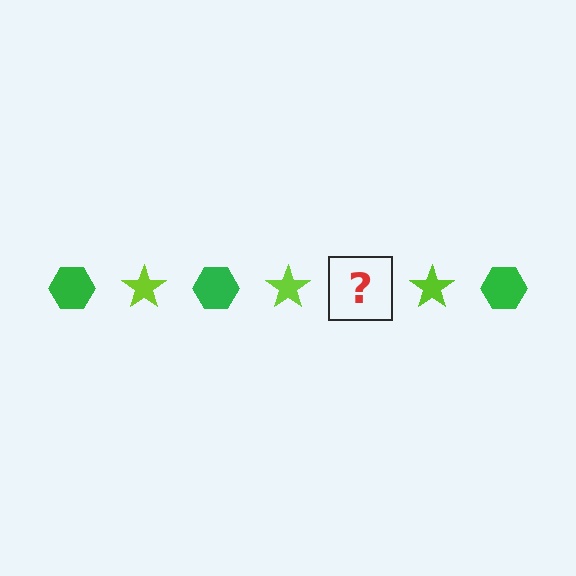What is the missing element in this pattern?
The missing element is a green hexagon.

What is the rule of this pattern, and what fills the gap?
The rule is that the pattern alternates between green hexagon and lime star. The gap should be filled with a green hexagon.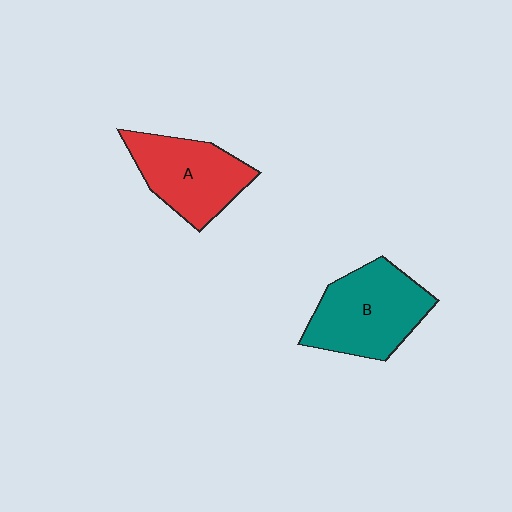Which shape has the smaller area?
Shape A (red).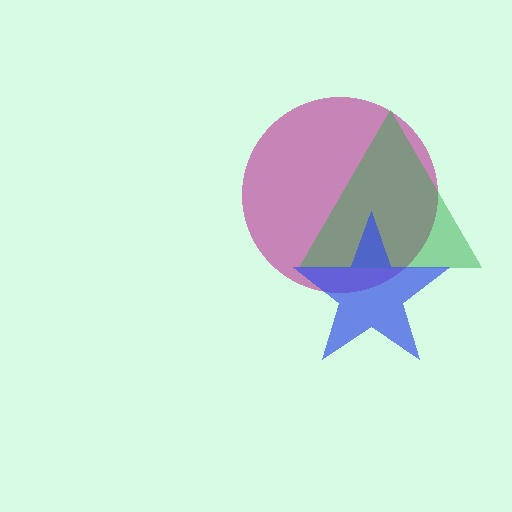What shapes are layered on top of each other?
The layered shapes are: a magenta circle, a green triangle, a blue star.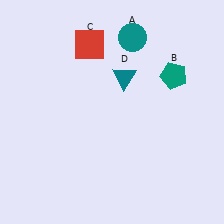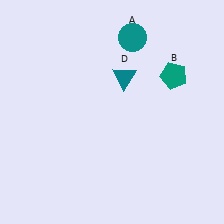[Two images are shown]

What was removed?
The red square (C) was removed in Image 2.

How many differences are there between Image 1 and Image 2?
There is 1 difference between the two images.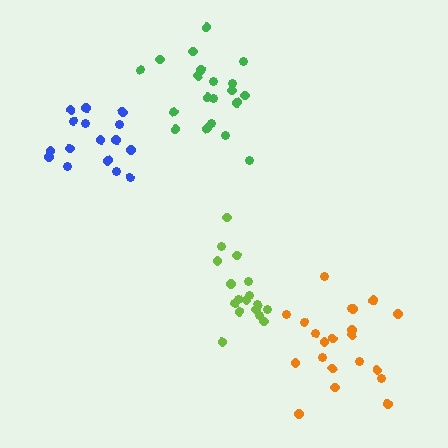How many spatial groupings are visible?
There are 4 spatial groupings.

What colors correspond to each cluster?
The clusters are colored: orange, green, blue, lime.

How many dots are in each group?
Group 1: 21 dots, Group 2: 20 dots, Group 3: 16 dots, Group 4: 17 dots (74 total).